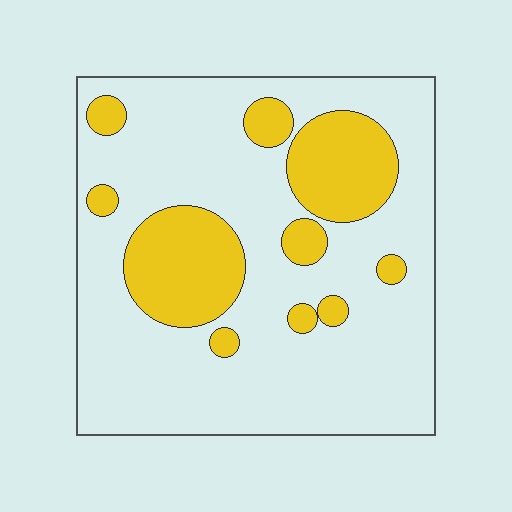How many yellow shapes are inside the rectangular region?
10.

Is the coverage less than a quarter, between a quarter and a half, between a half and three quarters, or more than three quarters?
Less than a quarter.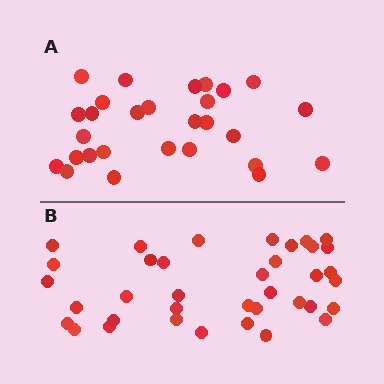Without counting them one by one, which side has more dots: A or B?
Region B (the bottom region) has more dots.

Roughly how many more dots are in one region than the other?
Region B has roughly 8 or so more dots than region A.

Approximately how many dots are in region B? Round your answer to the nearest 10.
About 40 dots. (The exact count is 37, which rounds to 40.)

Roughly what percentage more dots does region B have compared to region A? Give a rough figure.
About 30% more.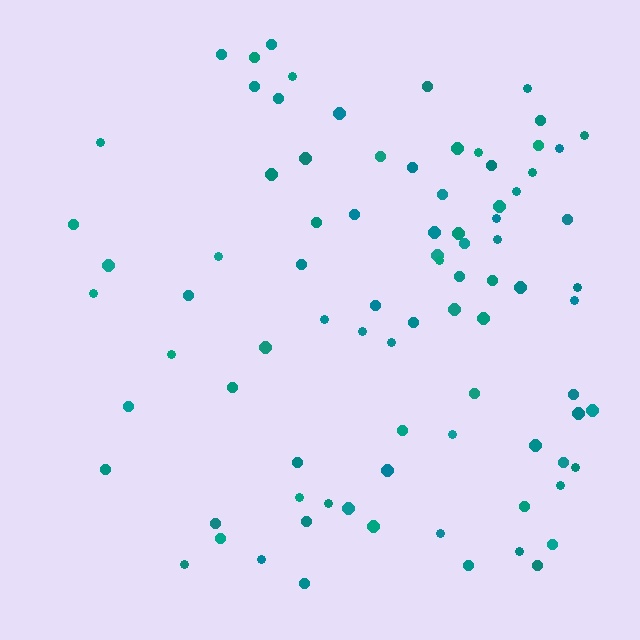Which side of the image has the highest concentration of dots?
The right.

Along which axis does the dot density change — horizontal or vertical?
Horizontal.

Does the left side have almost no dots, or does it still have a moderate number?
Still a moderate number, just noticeably fewer than the right.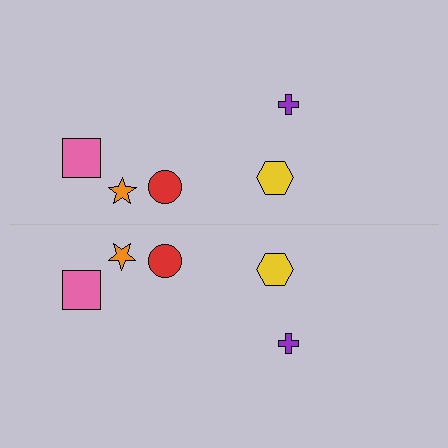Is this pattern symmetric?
Yes, this pattern has bilateral (reflection) symmetry.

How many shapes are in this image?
There are 10 shapes in this image.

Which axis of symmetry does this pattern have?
The pattern has a horizontal axis of symmetry running through the center of the image.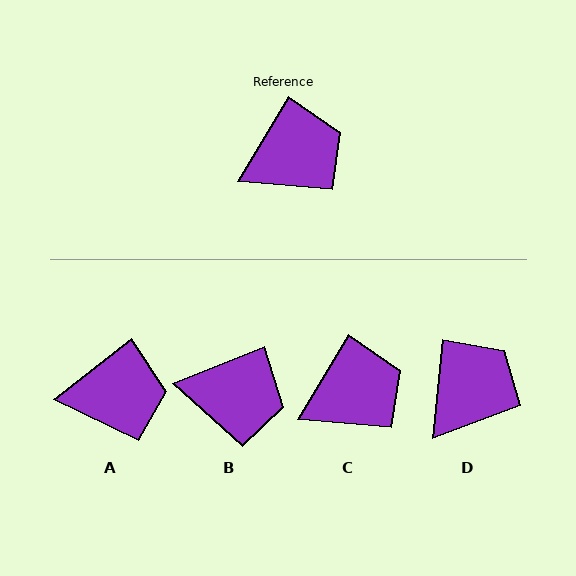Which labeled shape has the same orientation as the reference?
C.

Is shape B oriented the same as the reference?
No, it is off by about 37 degrees.